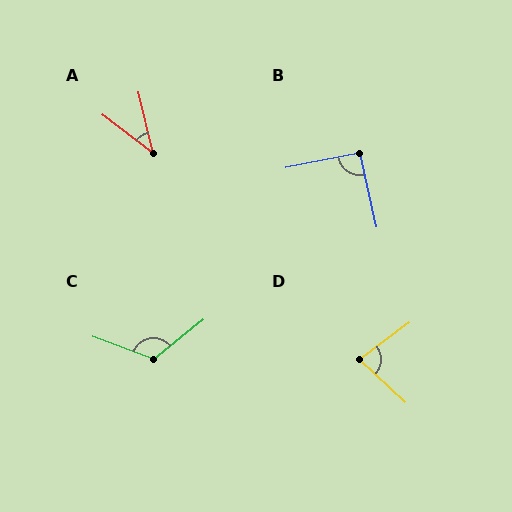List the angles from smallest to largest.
A (40°), D (79°), B (92°), C (121°).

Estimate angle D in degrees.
Approximately 79 degrees.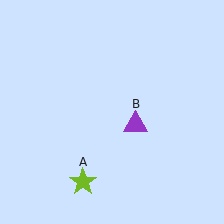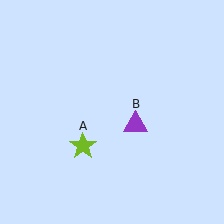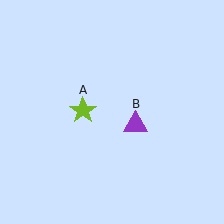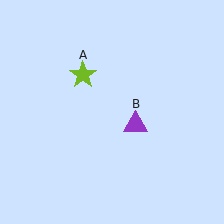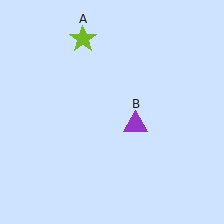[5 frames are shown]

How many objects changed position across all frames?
1 object changed position: lime star (object A).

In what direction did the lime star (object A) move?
The lime star (object A) moved up.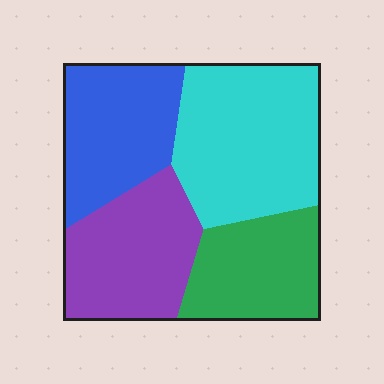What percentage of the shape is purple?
Purple takes up about one quarter (1/4) of the shape.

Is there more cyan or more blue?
Cyan.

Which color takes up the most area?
Cyan, at roughly 35%.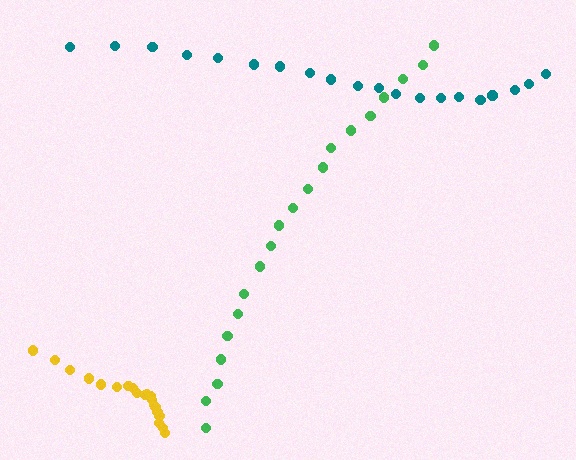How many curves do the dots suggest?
There are 3 distinct paths.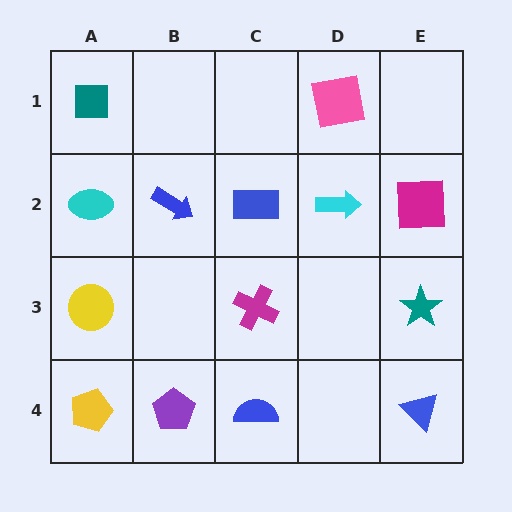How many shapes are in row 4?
4 shapes.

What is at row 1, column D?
A pink square.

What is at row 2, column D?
A cyan arrow.